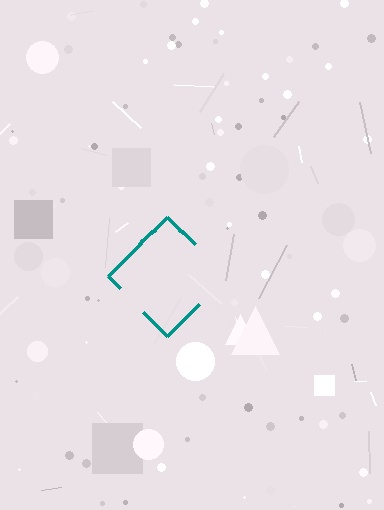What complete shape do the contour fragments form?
The contour fragments form a diamond.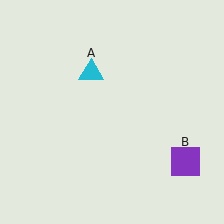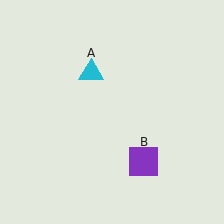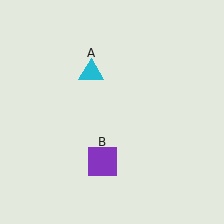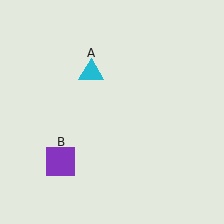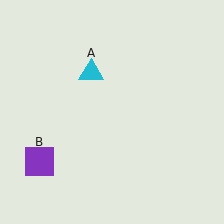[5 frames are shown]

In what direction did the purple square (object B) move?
The purple square (object B) moved left.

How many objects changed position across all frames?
1 object changed position: purple square (object B).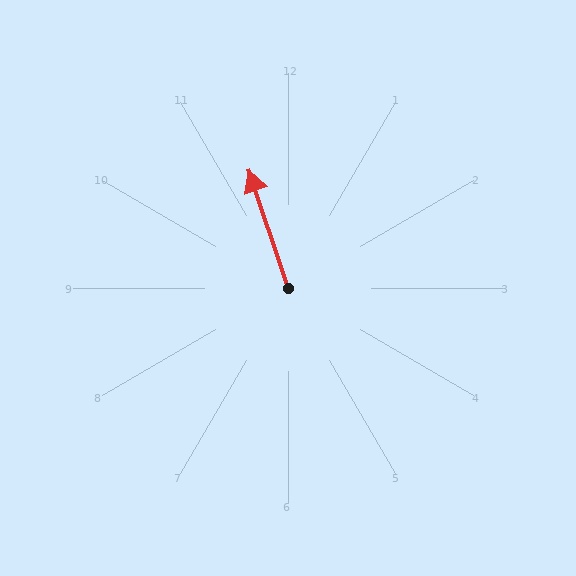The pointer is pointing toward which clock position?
Roughly 11 o'clock.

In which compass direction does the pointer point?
North.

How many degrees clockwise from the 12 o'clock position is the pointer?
Approximately 342 degrees.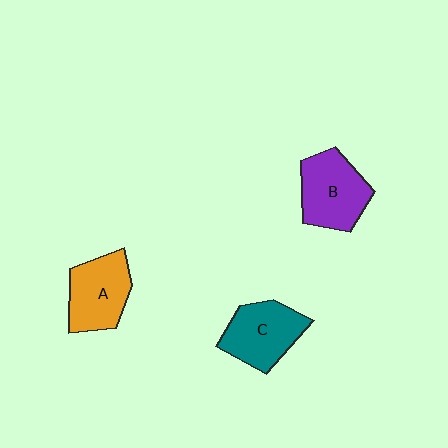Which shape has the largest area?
Shape B (purple).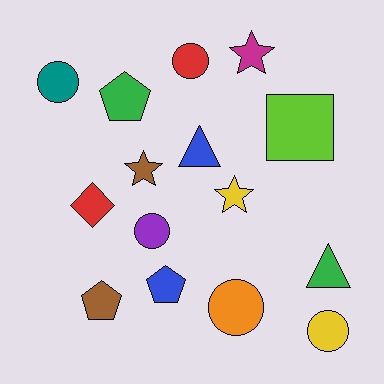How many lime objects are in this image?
There is 1 lime object.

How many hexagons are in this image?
There are no hexagons.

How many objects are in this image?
There are 15 objects.